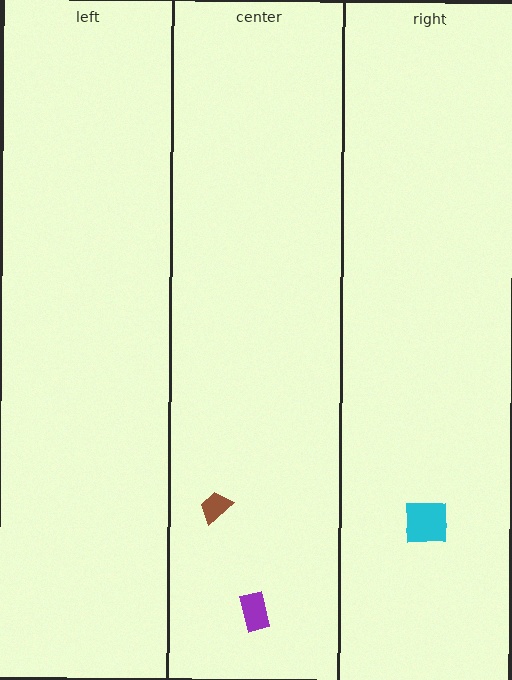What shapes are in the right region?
The cyan square.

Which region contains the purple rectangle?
The center region.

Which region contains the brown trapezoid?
The center region.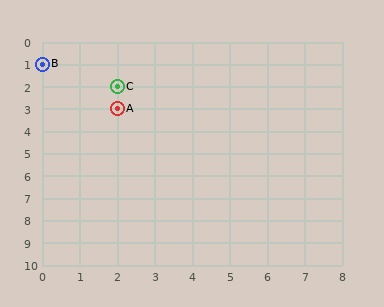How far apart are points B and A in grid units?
Points B and A are 2 columns and 2 rows apart (about 2.8 grid units diagonally).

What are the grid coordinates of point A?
Point A is at grid coordinates (2, 3).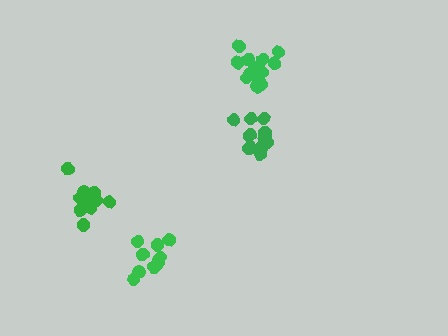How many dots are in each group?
Group 1: 11 dots, Group 2: 12 dots, Group 3: 11 dots, Group 4: 14 dots (48 total).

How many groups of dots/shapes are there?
There are 4 groups.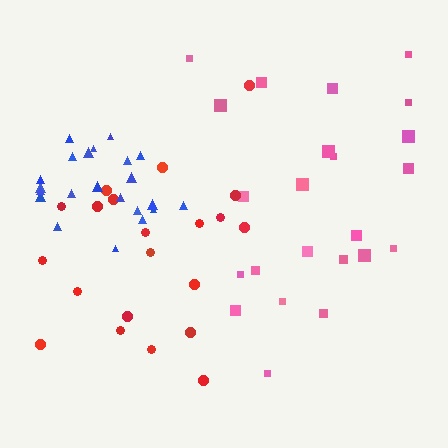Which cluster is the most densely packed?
Blue.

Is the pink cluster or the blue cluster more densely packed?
Blue.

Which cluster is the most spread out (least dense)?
Red.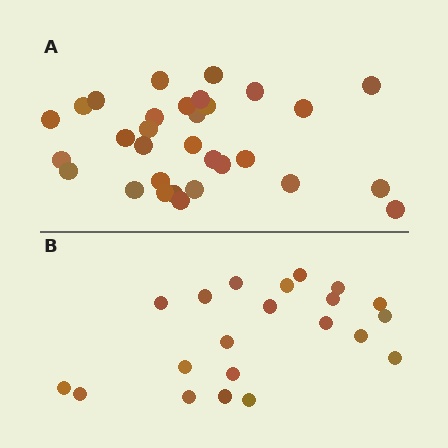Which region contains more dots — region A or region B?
Region A (the top region) has more dots.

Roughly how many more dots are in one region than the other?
Region A has roughly 10 or so more dots than region B.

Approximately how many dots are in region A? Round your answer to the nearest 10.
About 30 dots. (The exact count is 31, which rounds to 30.)